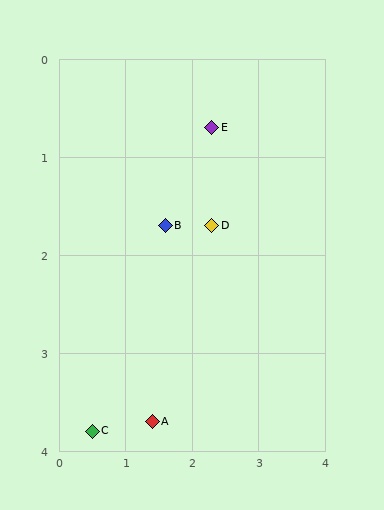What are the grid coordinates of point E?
Point E is at approximately (2.3, 0.7).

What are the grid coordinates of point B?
Point B is at approximately (1.6, 1.7).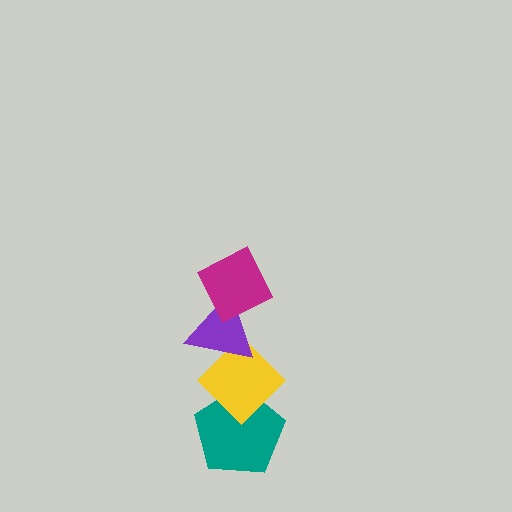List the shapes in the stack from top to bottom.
From top to bottom: the magenta diamond, the purple triangle, the yellow diamond, the teal pentagon.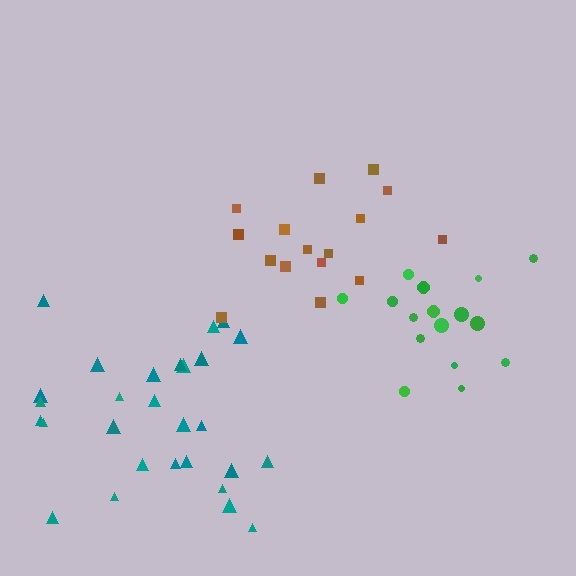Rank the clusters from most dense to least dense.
brown, teal, green.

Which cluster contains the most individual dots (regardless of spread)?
Teal (28).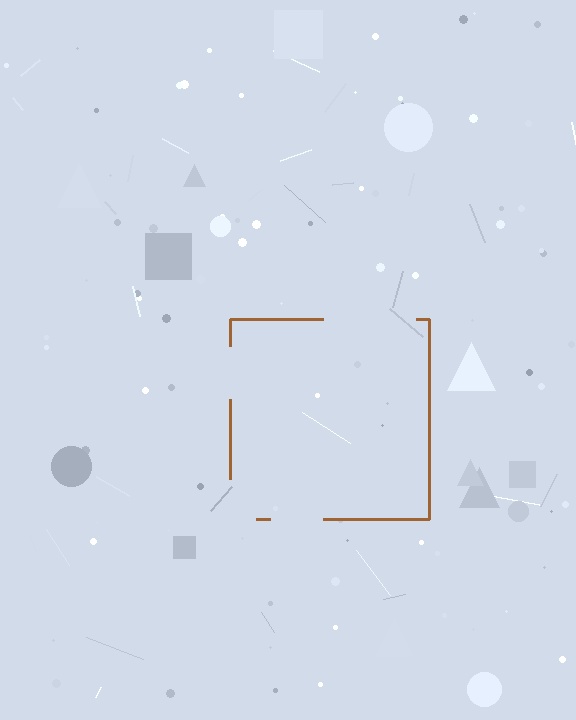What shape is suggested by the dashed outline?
The dashed outline suggests a square.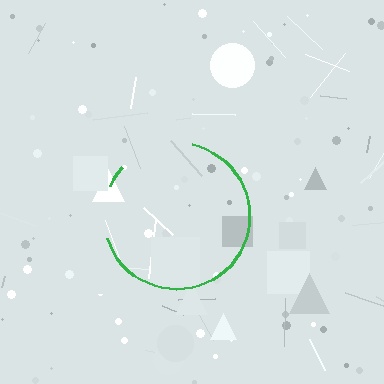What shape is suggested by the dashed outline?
The dashed outline suggests a circle.